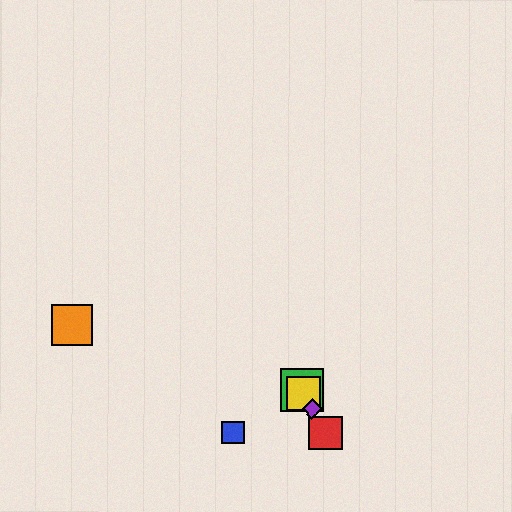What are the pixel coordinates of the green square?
The green square is at (302, 390).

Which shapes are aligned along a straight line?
The red square, the green square, the yellow square, the purple diamond are aligned along a straight line.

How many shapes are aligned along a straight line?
4 shapes (the red square, the green square, the yellow square, the purple diamond) are aligned along a straight line.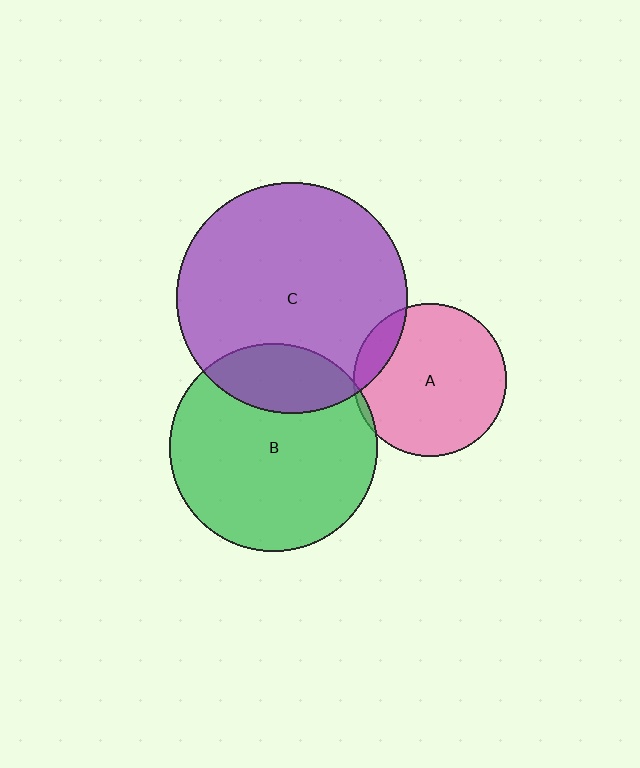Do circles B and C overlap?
Yes.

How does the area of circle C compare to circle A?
Approximately 2.3 times.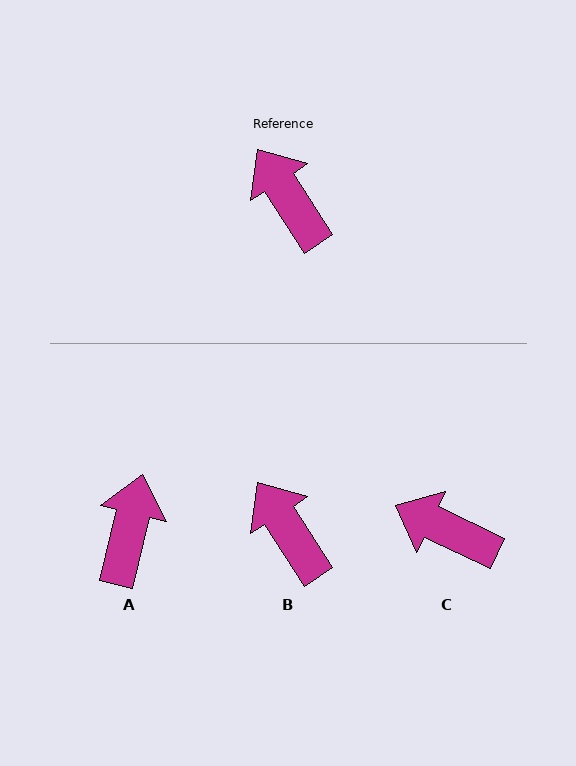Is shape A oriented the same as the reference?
No, it is off by about 47 degrees.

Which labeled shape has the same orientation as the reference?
B.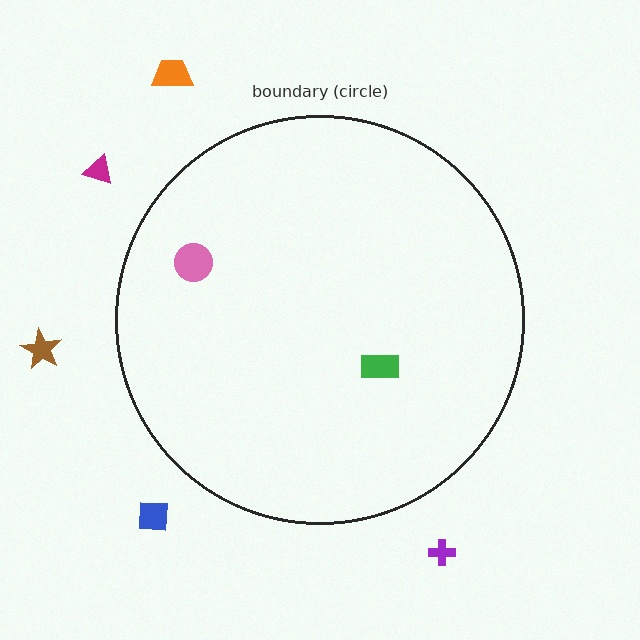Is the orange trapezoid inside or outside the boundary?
Outside.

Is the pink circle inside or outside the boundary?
Inside.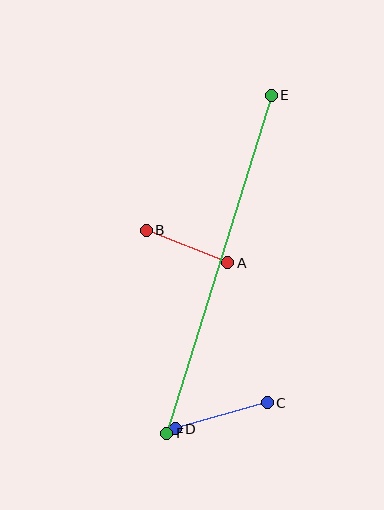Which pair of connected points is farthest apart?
Points E and F are farthest apart.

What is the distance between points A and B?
The distance is approximately 88 pixels.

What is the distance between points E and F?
The distance is approximately 354 pixels.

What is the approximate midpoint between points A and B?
The midpoint is at approximately (187, 246) pixels.